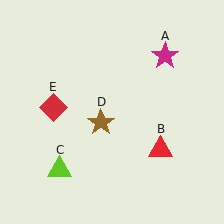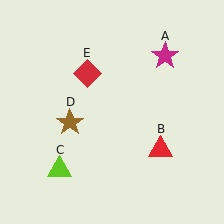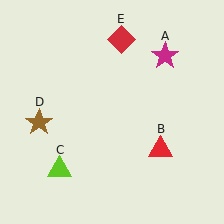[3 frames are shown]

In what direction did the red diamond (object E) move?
The red diamond (object E) moved up and to the right.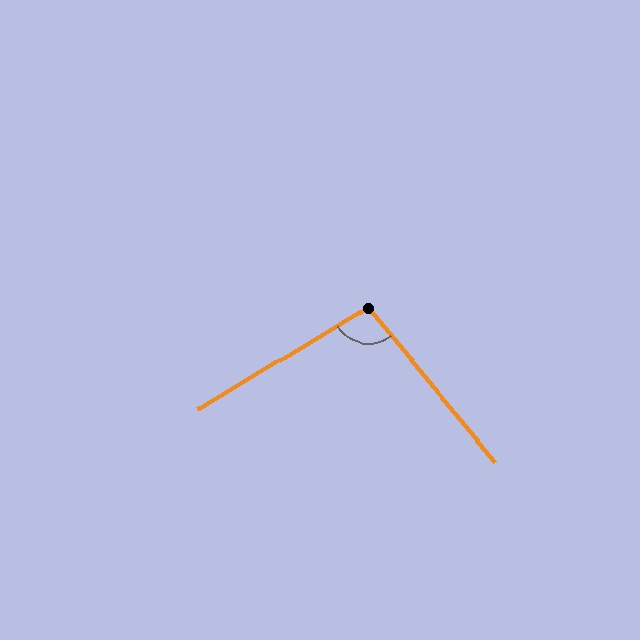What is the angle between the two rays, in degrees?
Approximately 99 degrees.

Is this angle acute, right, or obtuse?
It is obtuse.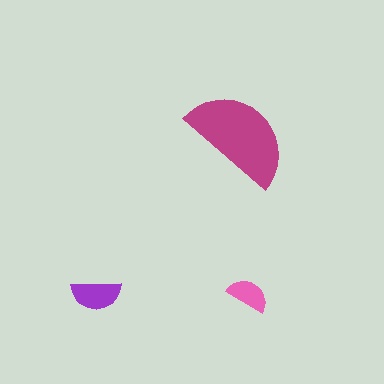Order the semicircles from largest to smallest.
the magenta one, the purple one, the pink one.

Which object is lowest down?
The purple semicircle is bottommost.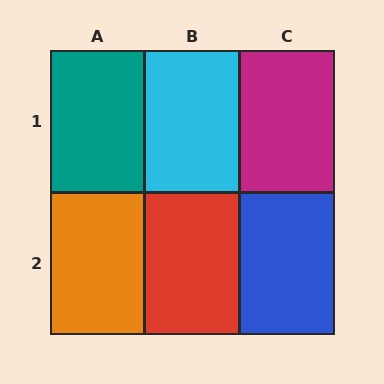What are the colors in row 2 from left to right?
Orange, red, blue.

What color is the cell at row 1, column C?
Magenta.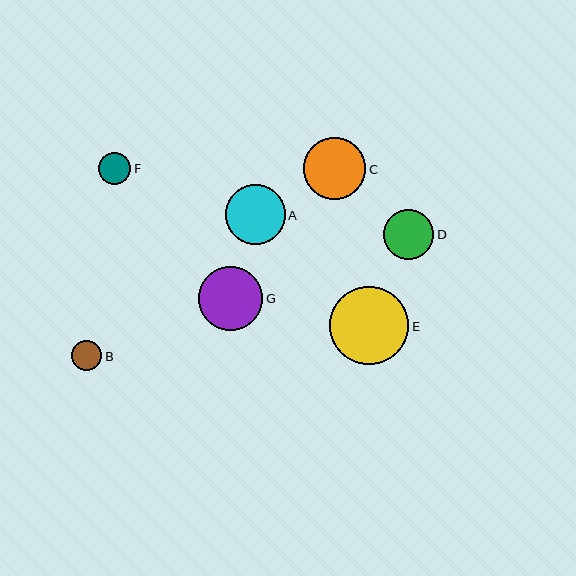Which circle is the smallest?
Circle B is the smallest with a size of approximately 30 pixels.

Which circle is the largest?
Circle E is the largest with a size of approximately 79 pixels.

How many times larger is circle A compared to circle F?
Circle A is approximately 1.9 times the size of circle F.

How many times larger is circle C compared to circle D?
Circle C is approximately 1.2 times the size of circle D.